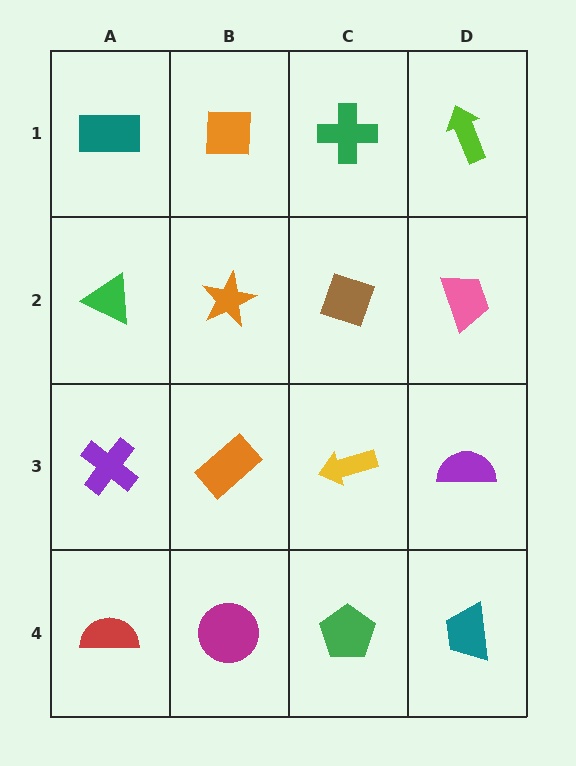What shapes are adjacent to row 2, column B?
An orange square (row 1, column B), an orange rectangle (row 3, column B), a green triangle (row 2, column A), a brown diamond (row 2, column C).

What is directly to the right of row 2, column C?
A pink trapezoid.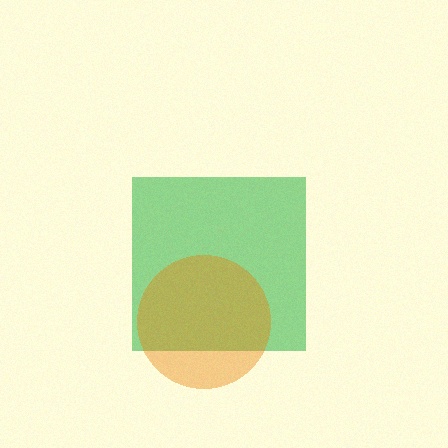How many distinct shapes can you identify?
There are 2 distinct shapes: a green square, an orange circle.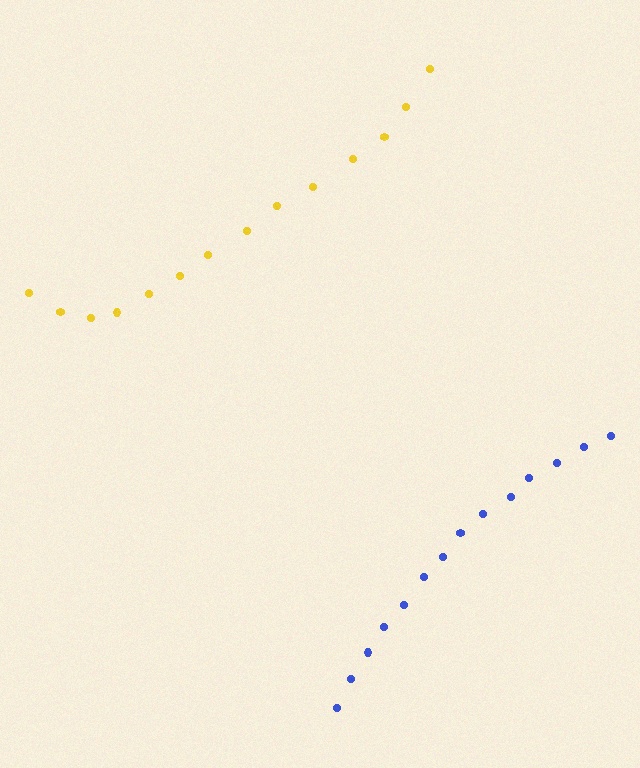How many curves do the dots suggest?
There are 2 distinct paths.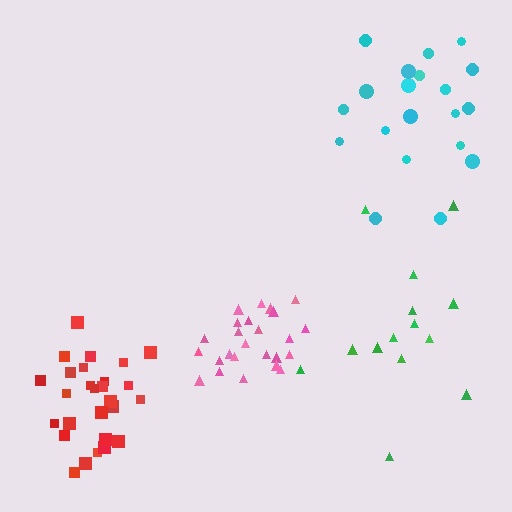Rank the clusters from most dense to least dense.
pink, red, cyan, green.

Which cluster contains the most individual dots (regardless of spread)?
Red (27).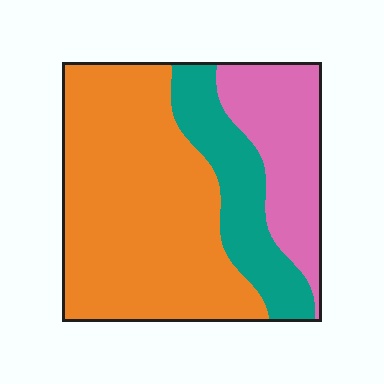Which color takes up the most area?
Orange, at roughly 60%.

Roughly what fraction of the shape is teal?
Teal takes up about one fifth (1/5) of the shape.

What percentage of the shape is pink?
Pink covers around 20% of the shape.